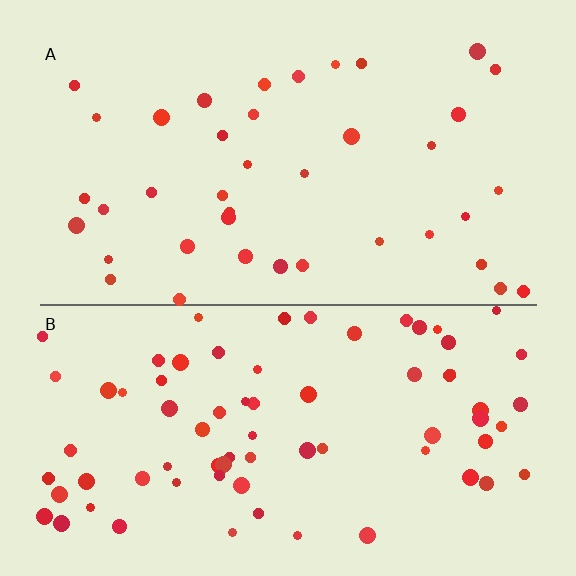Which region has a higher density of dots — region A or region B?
B (the bottom).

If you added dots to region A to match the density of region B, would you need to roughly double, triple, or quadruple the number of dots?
Approximately double.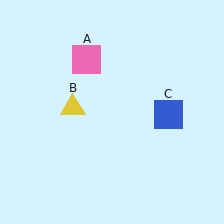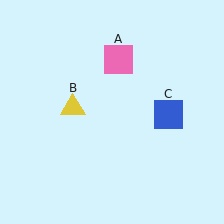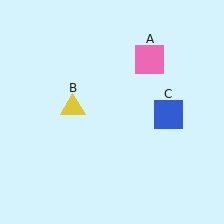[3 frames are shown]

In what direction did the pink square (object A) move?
The pink square (object A) moved right.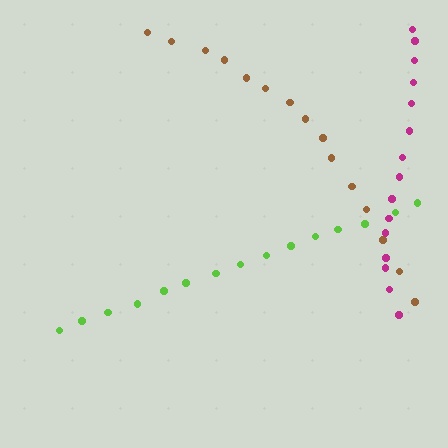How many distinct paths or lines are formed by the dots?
There are 3 distinct paths.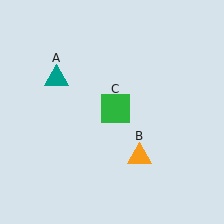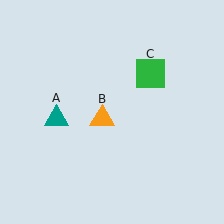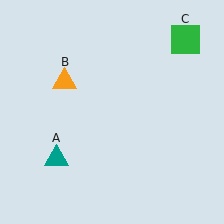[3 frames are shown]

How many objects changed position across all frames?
3 objects changed position: teal triangle (object A), orange triangle (object B), green square (object C).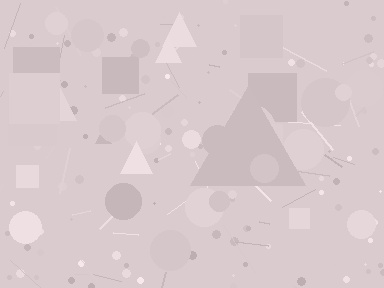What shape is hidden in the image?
A triangle is hidden in the image.